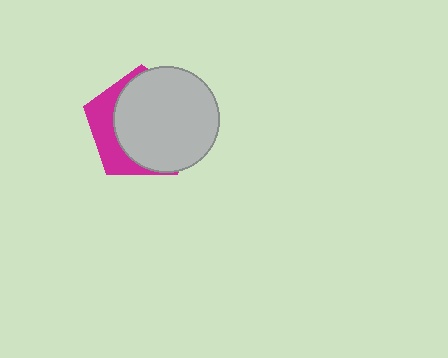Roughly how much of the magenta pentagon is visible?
A small part of it is visible (roughly 30%).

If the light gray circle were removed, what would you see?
You would see the complete magenta pentagon.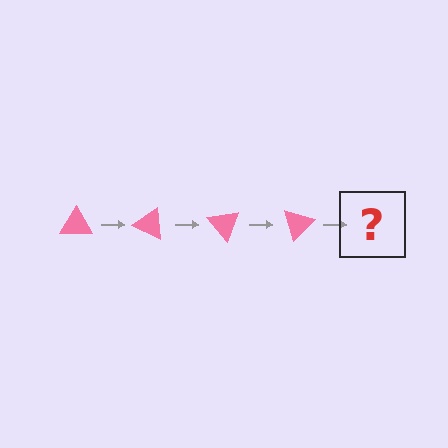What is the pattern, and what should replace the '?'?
The pattern is that the triangle rotates 25 degrees each step. The '?' should be a pink triangle rotated 100 degrees.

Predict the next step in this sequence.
The next step is a pink triangle rotated 100 degrees.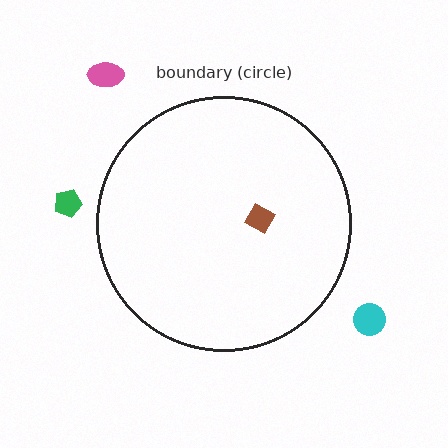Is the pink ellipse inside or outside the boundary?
Outside.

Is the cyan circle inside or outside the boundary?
Outside.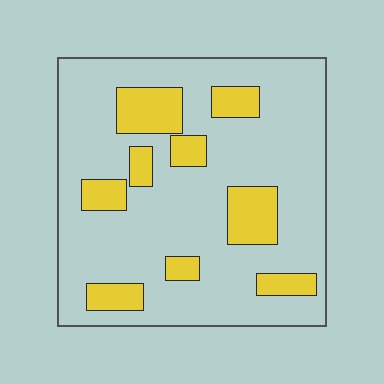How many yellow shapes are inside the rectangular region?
9.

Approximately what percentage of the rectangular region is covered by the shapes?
Approximately 20%.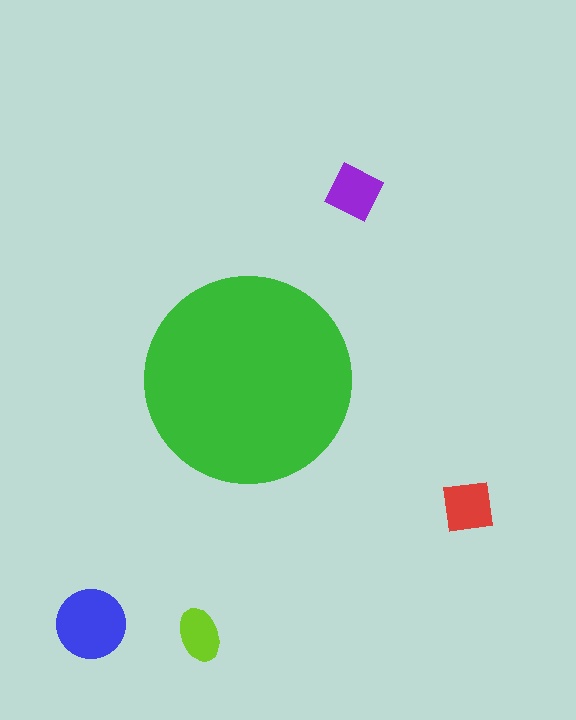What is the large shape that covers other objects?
A green circle.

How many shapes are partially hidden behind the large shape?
0 shapes are partially hidden.